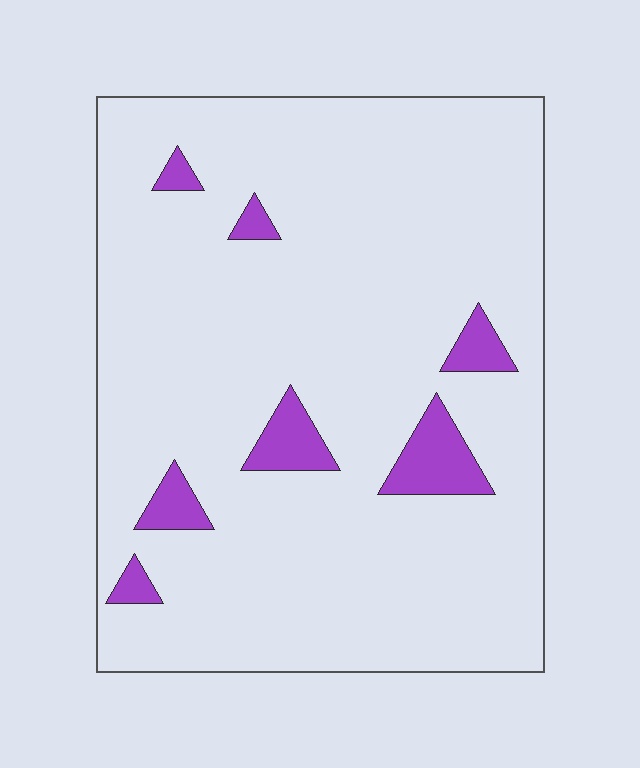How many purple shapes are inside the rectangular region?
7.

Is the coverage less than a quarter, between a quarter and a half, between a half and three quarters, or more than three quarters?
Less than a quarter.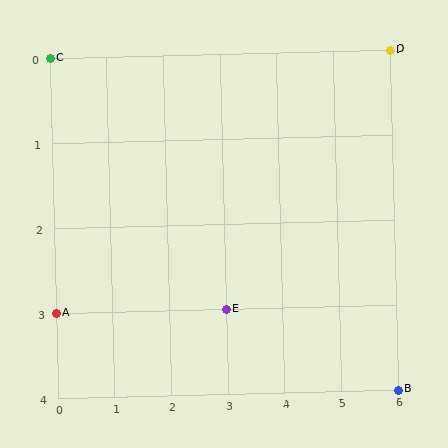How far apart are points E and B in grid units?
Points E and B are 3 columns and 1 row apart (about 3.2 grid units diagonally).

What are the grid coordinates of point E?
Point E is at grid coordinates (3, 3).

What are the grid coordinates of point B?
Point B is at grid coordinates (6, 4).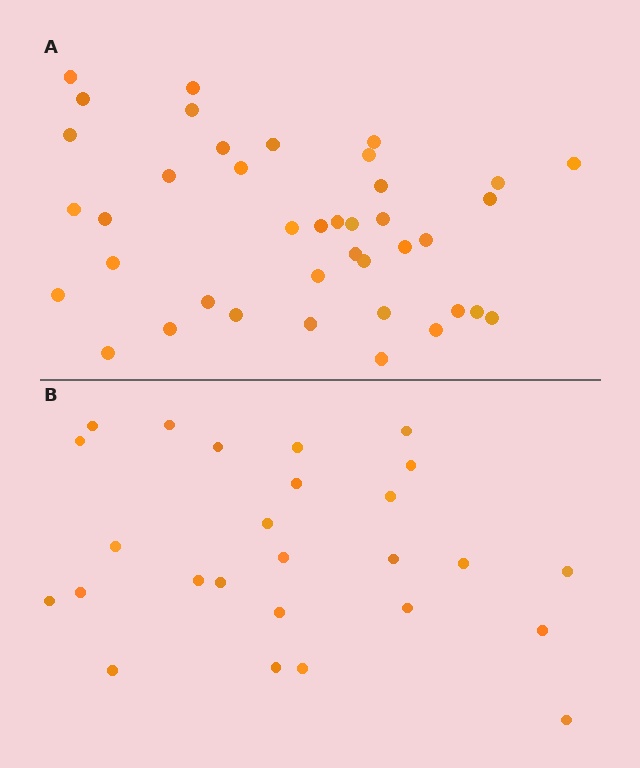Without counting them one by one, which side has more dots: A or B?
Region A (the top region) has more dots.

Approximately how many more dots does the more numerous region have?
Region A has approximately 15 more dots than region B.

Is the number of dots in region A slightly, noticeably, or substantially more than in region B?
Region A has substantially more. The ratio is roughly 1.5 to 1.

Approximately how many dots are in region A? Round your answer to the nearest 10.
About 40 dots.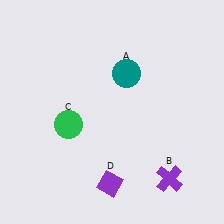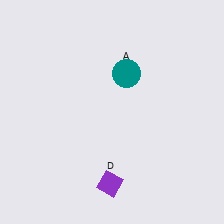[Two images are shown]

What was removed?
The green circle (C), the purple cross (B) were removed in Image 2.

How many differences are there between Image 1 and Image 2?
There are 2 differences between the two images.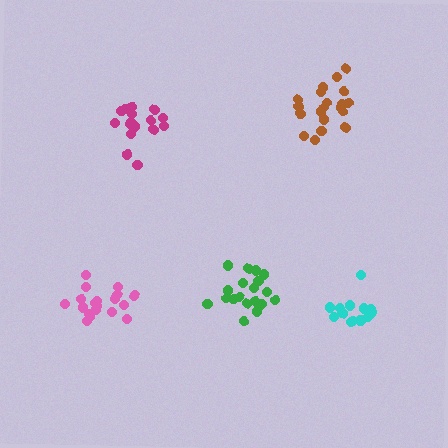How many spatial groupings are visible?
There are 5 spatial groupings.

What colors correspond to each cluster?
The clusters are colored: brown, green, magenta, pink, cyan.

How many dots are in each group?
Group 1: 20 dots, Group 2: 20 dots, Group 3: 16 dots, Group 4: 19 dots, Group 5: 14 dots (89 total).